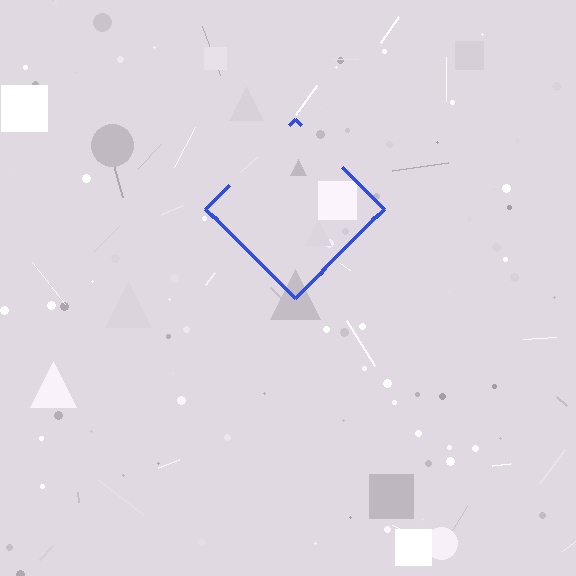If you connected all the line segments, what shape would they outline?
They would outline a diamond.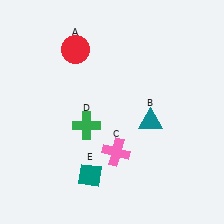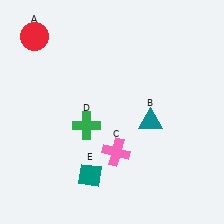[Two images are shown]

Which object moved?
The red circle (A) moved left.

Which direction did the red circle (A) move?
The red circle (A) moved left.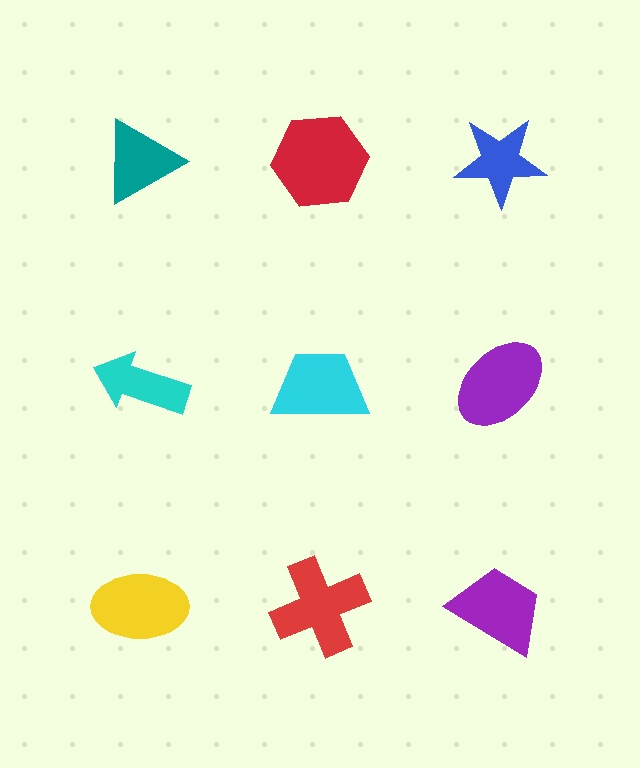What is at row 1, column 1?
A teal triangle.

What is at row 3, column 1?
A yellow ellipse.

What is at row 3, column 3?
A purple trapezoid.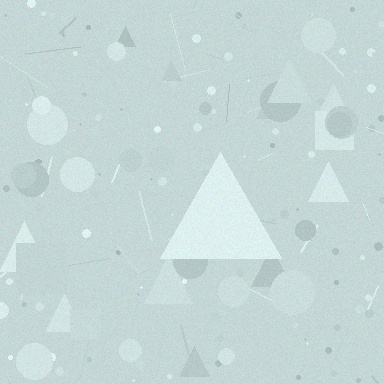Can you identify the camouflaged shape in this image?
The camouflaged shape is a triangle.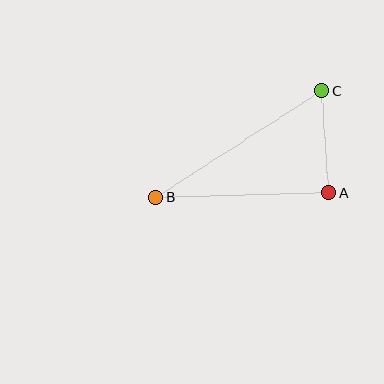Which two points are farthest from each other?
Points B and C are farthest from each other.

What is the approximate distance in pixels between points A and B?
The distance between A and B is approximately 173 pixels.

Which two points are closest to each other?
Points A and C are closest to each other.